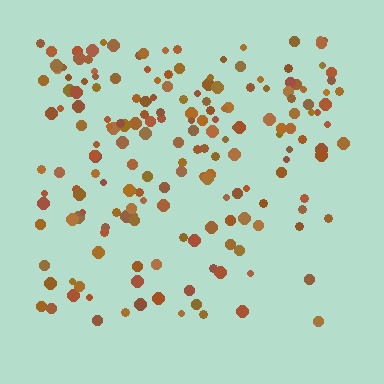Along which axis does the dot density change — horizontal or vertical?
Vertical.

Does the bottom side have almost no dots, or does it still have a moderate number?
Still a moderate number, just noticeably fewer than the top.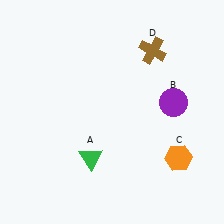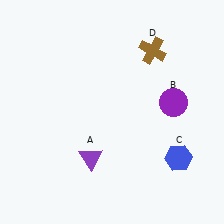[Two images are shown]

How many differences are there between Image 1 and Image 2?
There are 2 differences between the two images.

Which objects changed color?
A changed from green to purple. C changed from orange to blue.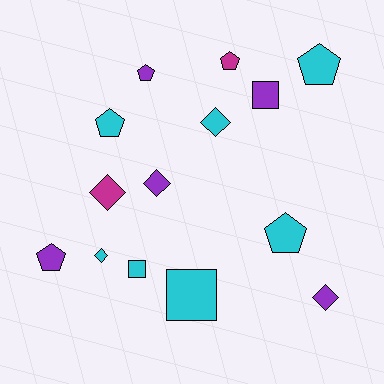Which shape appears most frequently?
Pentagon, with 6 objects.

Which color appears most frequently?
Cyan, with 7 objects.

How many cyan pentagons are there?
There are 3 cyan pentagons.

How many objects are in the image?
There are 14 objects.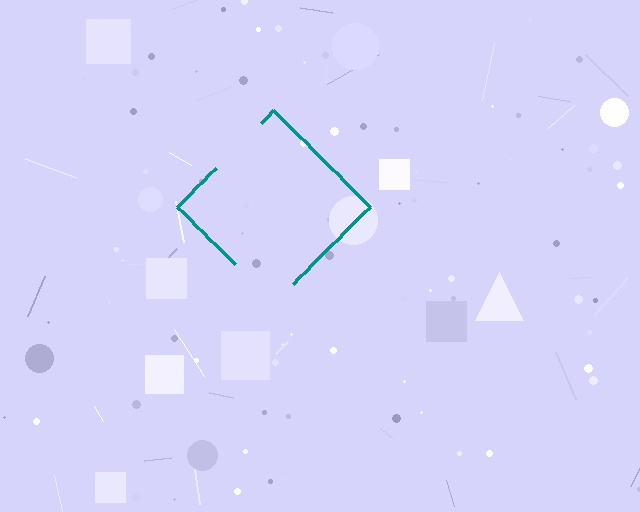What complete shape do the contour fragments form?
The contour fragments form a diamond.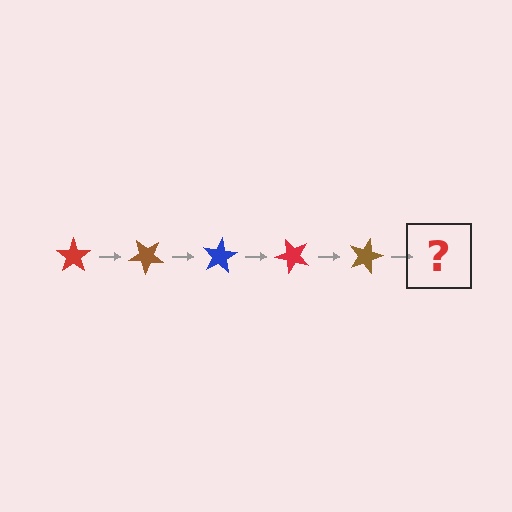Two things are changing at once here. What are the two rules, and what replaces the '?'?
The two rules are that it rotates 40 degrees each step and the color cycles through red, brown, and blue. The '?' should be a blue star, rotated 200 degrees from the start.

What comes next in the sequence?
The next element should be a blue star, rotated 200 degrees from the start.